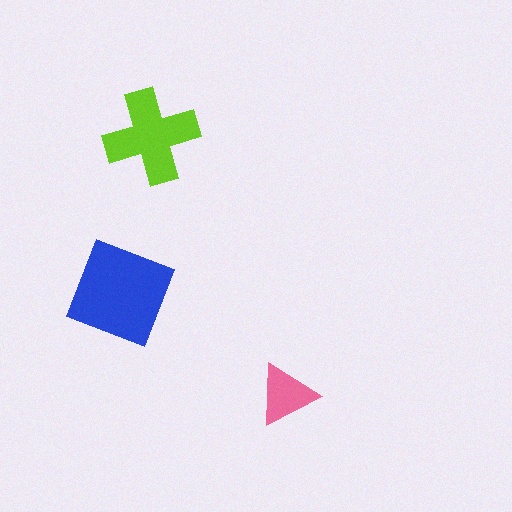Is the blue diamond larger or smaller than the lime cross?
Larger.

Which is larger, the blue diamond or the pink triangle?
The blue diamond.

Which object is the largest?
The blue diamond.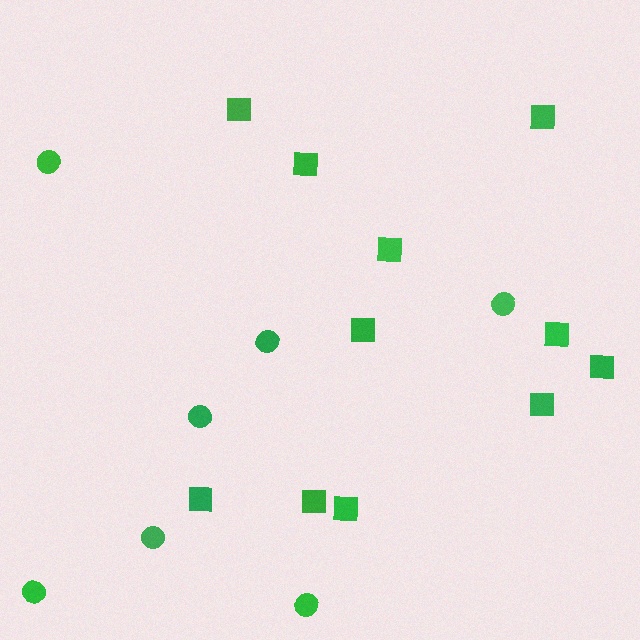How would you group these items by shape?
There are 2 groups: one group of squares (11) and one group of circles (7).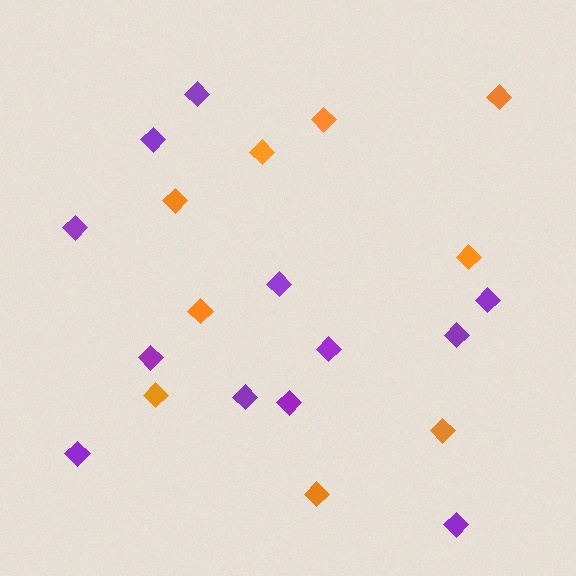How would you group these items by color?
There are 2 groups: one group of purple diamonds (12) and one group of orange diamonds (9).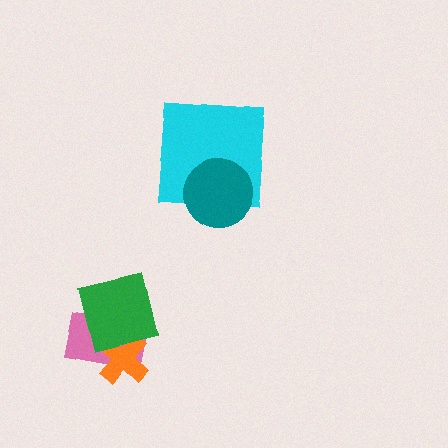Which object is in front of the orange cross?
The green square is in front of the orange cross.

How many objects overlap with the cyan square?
1 object overlaps with the cyan square.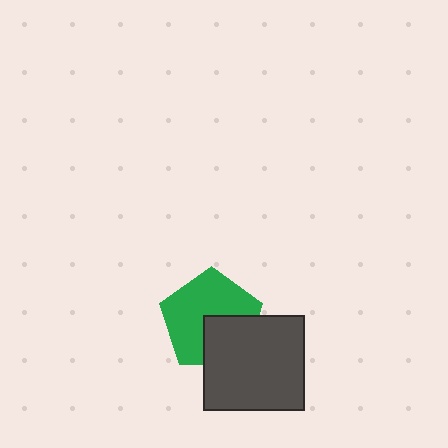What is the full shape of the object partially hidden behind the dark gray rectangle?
The partially hidden object is a green pentagon.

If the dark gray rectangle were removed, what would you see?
You would see the complete green pentagon.